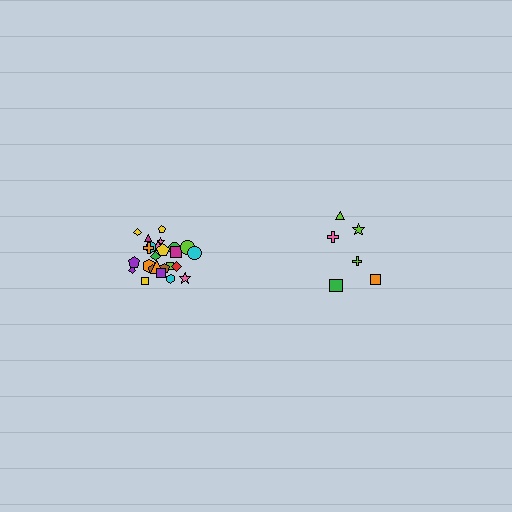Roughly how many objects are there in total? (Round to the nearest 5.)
Roughly 30 objects in total.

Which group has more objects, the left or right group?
The left group.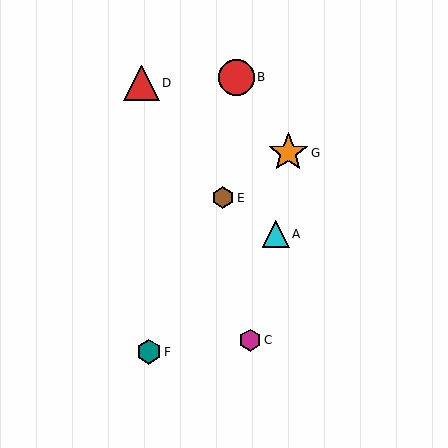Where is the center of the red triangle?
The center of the red triangle is at (141, 83).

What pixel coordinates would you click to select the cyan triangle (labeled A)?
Click at (276, 234) to select the cyan triangle A.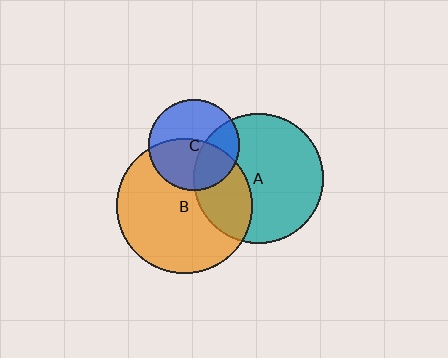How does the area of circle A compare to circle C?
Approximately 2.0 times.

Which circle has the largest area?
Circle B (orange).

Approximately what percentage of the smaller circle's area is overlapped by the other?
Approximately 30%.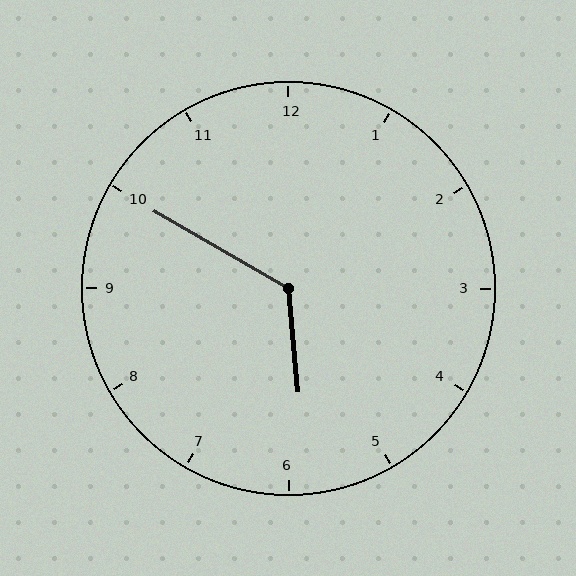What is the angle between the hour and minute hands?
Approximately 125 degrees.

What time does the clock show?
5:50.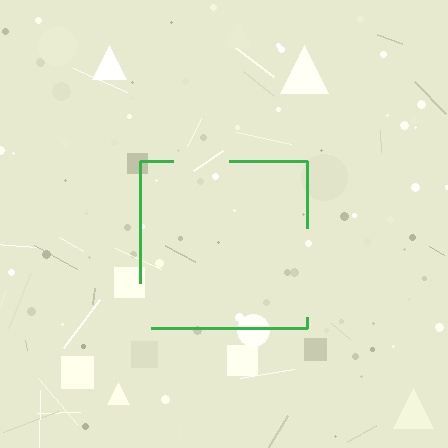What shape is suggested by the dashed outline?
The dashed outline suggests a square.